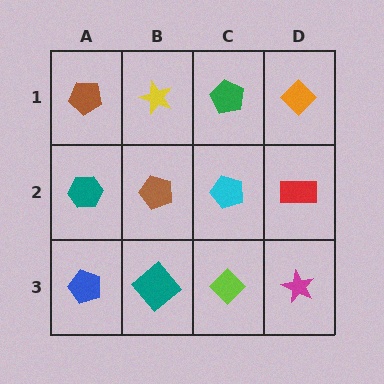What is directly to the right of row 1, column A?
A yellow star.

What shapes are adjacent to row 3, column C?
A cyan pentagon (row 2, column C), a teal diamond (row 3, column B), a magenta star (row 3, column D).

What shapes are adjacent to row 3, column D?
A red rectangle (row 2, column D), a lime diamond (row 3, column C).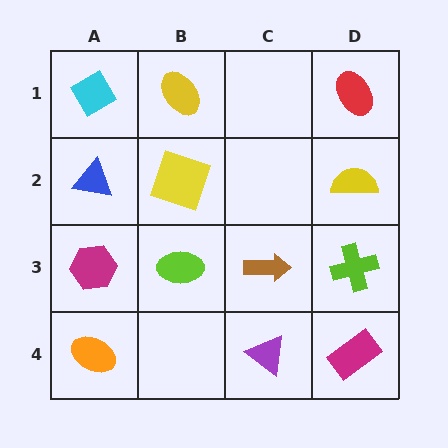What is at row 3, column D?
A lime cross.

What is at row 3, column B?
A lime ellipse.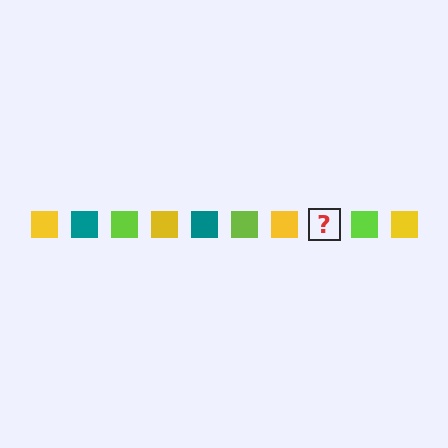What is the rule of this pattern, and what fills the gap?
The rule is that the pattern cycles through yellow, teal, lime squares. The gap should be filled with a teal square.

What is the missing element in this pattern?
The missing element is a teal square.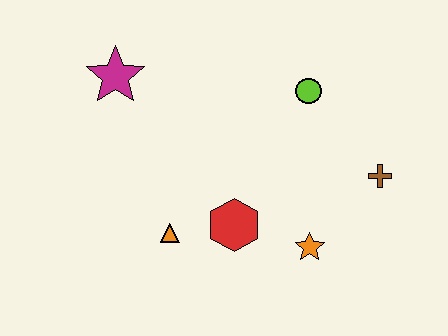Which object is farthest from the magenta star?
The brown cross is farthest from the magenta star.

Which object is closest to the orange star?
The red hexagon is closest to the orange star.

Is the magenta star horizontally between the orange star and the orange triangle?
No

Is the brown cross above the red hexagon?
Yes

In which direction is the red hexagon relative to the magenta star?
The red hexagon is below the magenta star.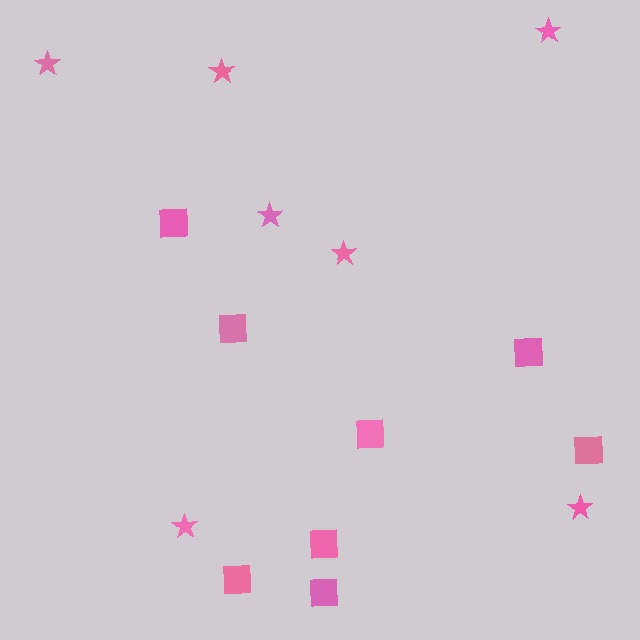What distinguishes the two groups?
There are 2 groups: one group of stars (7) and one group of squares (8).